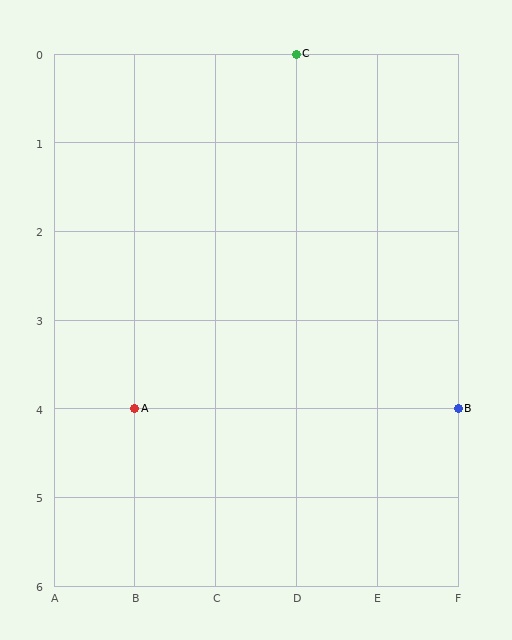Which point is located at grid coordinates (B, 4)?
Point A is at (B, 4).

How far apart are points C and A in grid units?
Points C and A are 2 columns and 4 rows apart (about 4.5 grid units diagonally).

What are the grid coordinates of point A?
Point A is at grid coordinates (B, 4).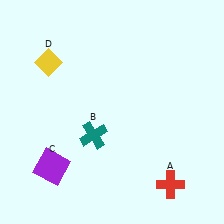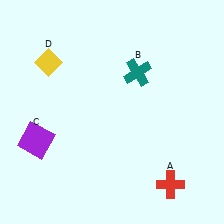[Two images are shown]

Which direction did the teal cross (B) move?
The teal cross (B) moved up.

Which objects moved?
The objects that moved are: the teal cross (B), the purple square (C).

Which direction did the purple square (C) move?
The purple square (C) moved up.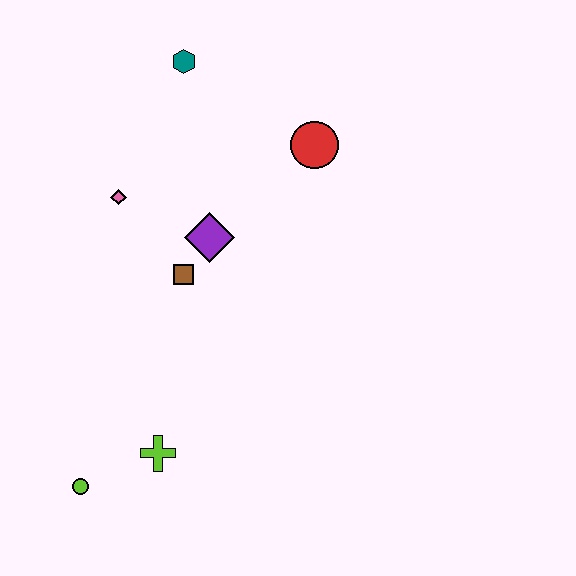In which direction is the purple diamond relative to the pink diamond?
The purple diamond is to the right of the pink diamond.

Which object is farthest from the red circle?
The lime circle is farthest from the red circle.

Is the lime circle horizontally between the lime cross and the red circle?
No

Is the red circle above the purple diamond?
Yes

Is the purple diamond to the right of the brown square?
Yes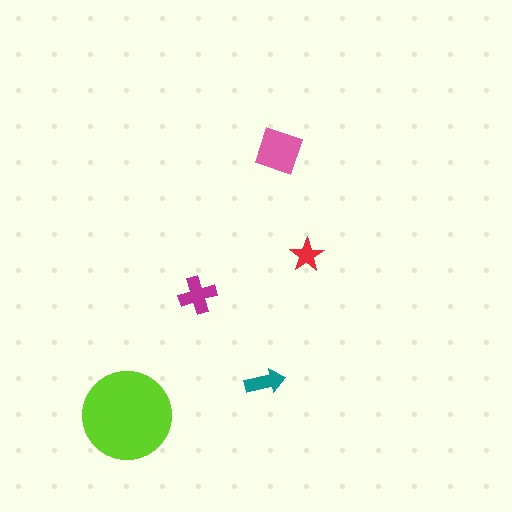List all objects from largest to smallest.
The lime circle, the pink diamond, the magenta cross, the teal arrow, the red star.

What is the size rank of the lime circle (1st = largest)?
1st.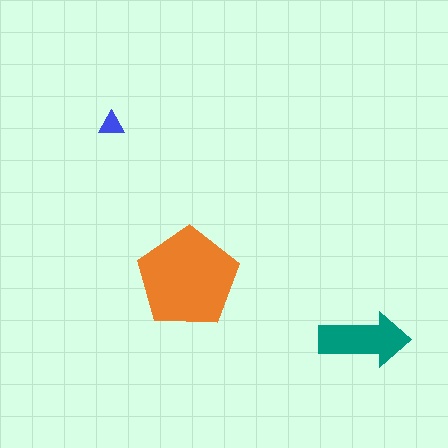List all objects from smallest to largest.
The blue triangle, the teal arrow, the orange pentagon.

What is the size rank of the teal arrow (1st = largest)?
2nd.